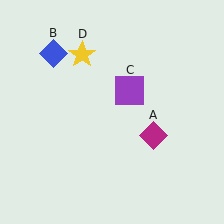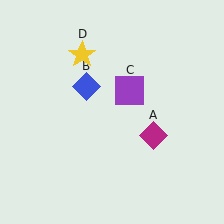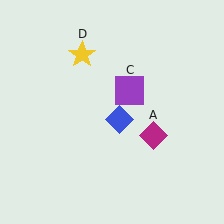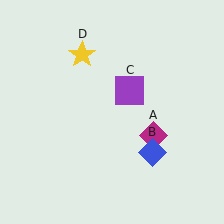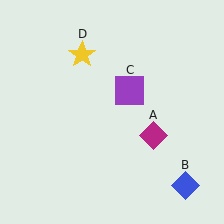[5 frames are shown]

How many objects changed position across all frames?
1 object changed position: blue diamond (object B).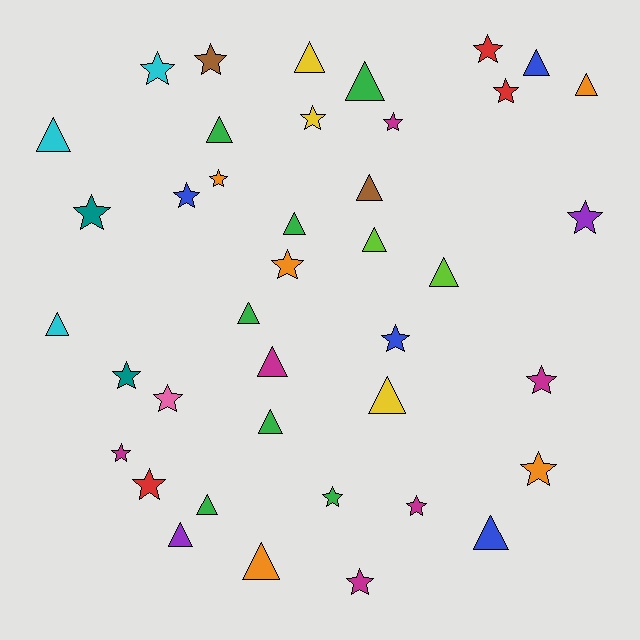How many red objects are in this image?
There are 3 red objects.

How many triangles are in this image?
There are 19 triangles.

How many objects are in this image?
There are 40 objects.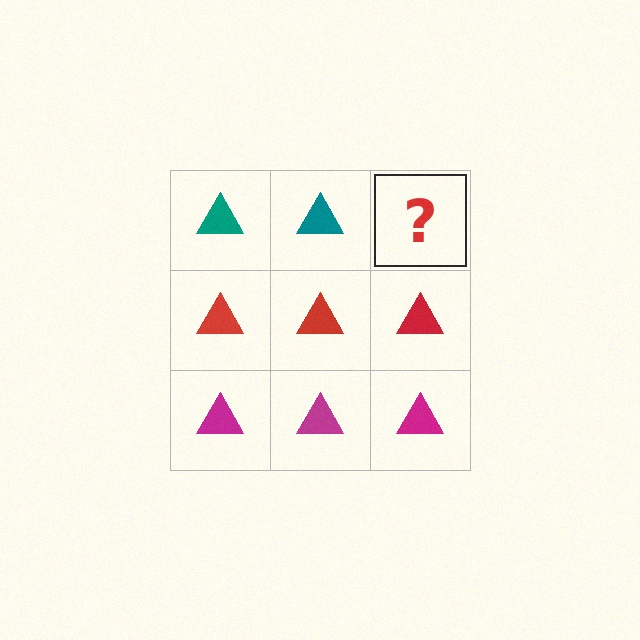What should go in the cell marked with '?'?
The missing cell should contain a teal triangle.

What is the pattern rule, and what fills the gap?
The rule is that each row has a consistent color. The gap should be filled with a teal triangle.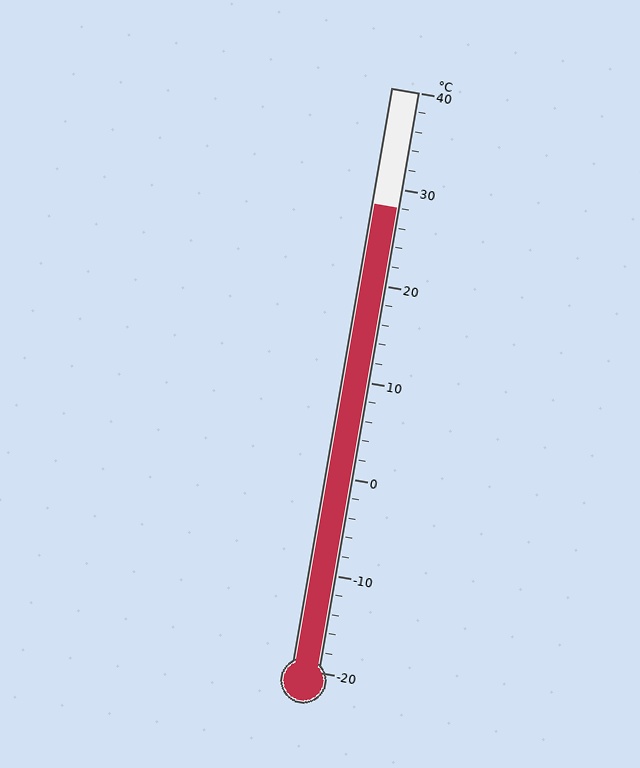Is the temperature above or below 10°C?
The temperature is above 10°C.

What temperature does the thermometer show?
The thermometer shows approximately 28°C.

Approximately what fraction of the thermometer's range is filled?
The thermometer is filled to approximately 80% of its range.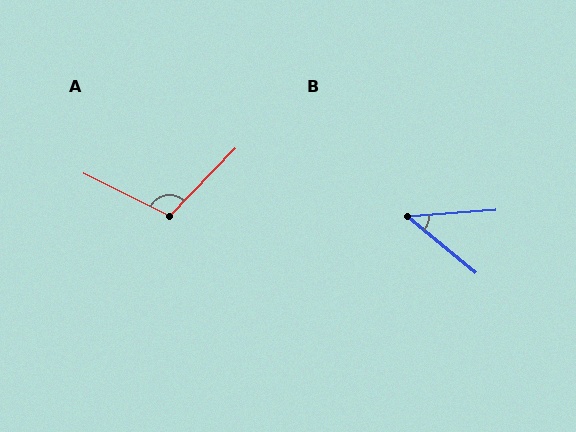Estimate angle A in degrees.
Approximately 108 degrees.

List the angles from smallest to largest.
B (44°), A (108°).